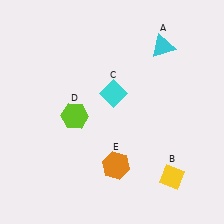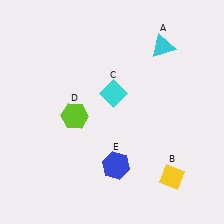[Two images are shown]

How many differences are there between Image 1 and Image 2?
There is 1 difference between the two images.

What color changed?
The hexagon (E) changed from orange in Image 1 to blue in Image 2.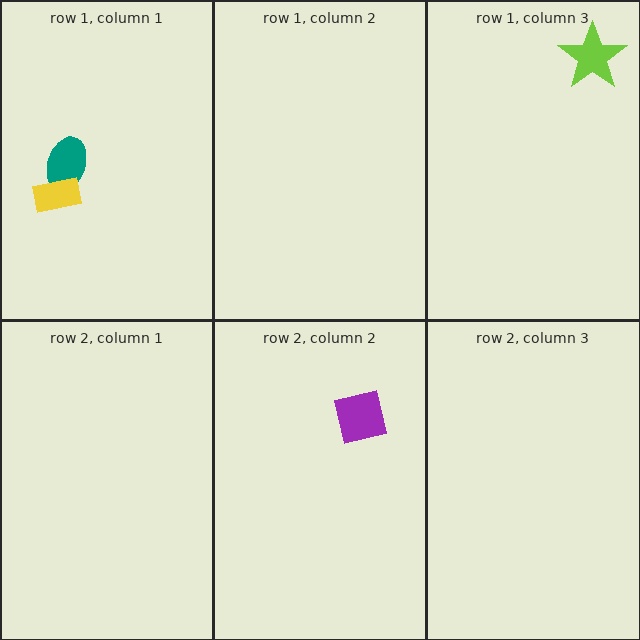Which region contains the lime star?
The row 1, column 3 region.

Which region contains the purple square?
The row 2, column 2 region.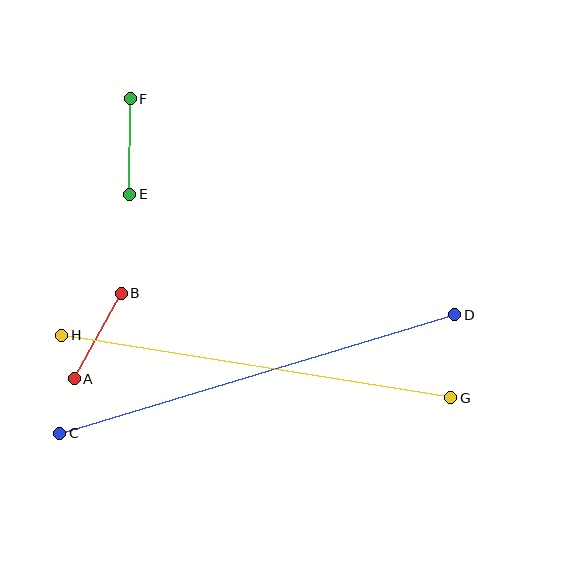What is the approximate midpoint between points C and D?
The midpoint is at approximately (257, 374) pixels.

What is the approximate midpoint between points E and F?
The midpoint is at approximately (130, 147) pixels.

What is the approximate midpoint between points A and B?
The midpoint is at approximately (98, 336) pixels.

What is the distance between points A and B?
The distance is approximately 98 pixels.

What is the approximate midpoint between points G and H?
The midpoint is at approximately (256, 367) pixels.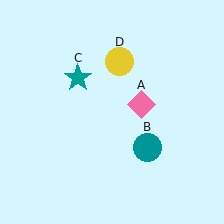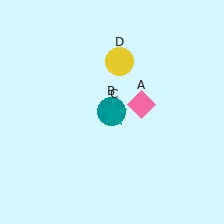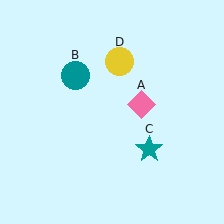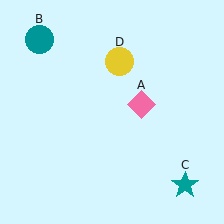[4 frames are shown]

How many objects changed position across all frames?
2 objects changed position: teal circle (object B), teal star (object C).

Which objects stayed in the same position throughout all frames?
Pink diamond (object A) and yellow circle (object D) remained stationary.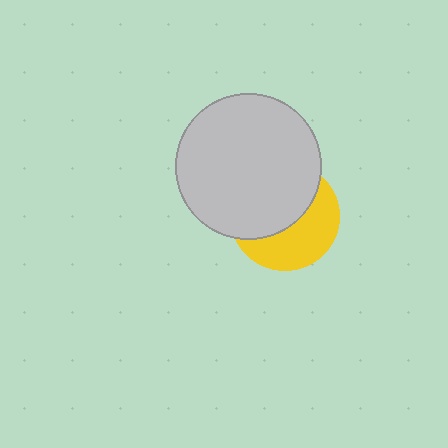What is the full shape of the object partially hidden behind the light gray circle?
The partially hidden object is a yellow circle.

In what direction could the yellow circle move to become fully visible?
The yellow circle could move toward the lower-right. That would shift it out from behind the light gray circle entirely.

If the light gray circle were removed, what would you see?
You would see the complete yellow circle.